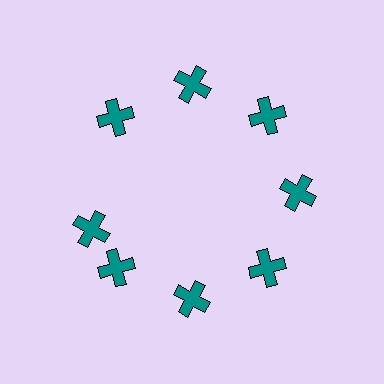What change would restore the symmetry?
The symmetry would be restored by rotating it back into even spacing with its neighbors so that all 8 crosses sit at equal angles and equal distance from the center.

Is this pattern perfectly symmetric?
No. The 8 teal crosses are arranged in a ring, but one element near the 9 o'clock position is rotated out of alignment along the ring, breaking the 8-fold rotational symmetry.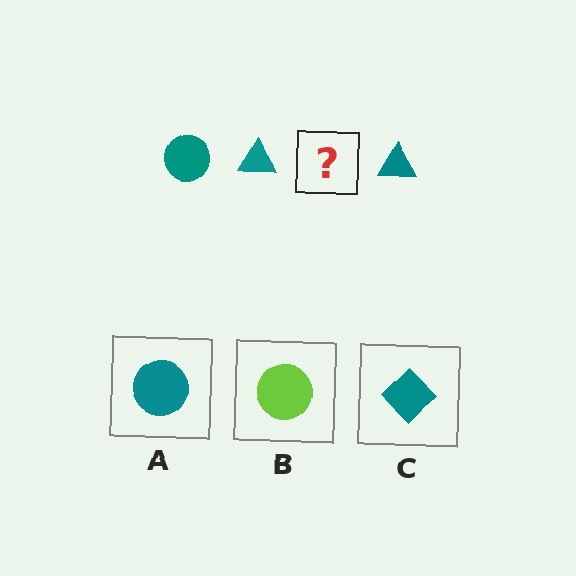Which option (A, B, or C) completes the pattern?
A.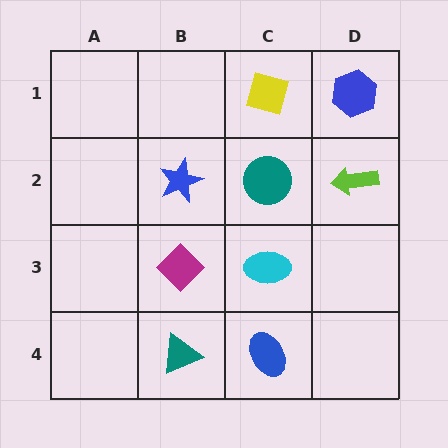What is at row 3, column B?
A magenta diamond.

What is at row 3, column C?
A cyan ellipse.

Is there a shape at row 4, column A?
No, that cell is empty.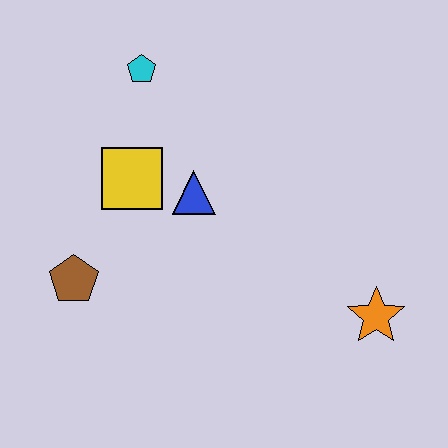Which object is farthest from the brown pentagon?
The orange star is farthest from the brown pentagon.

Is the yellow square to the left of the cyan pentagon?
Yes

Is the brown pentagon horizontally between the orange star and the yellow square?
No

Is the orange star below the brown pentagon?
Yes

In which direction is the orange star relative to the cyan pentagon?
The orange star is below the cyan pentagon.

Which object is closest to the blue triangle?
The yellow square is closest to the blue triangle.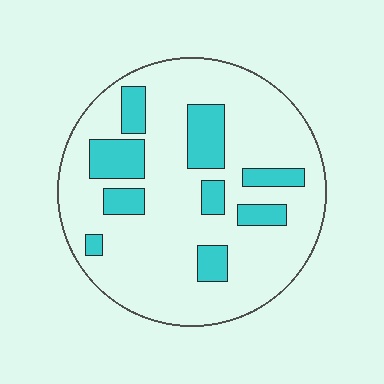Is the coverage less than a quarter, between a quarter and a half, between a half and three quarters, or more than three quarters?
Less than a quarter.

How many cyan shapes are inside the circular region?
9.